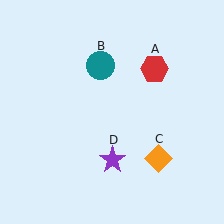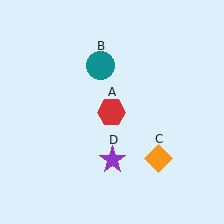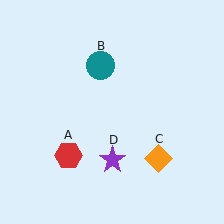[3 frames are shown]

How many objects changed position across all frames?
1 object changed position: red hexagon (object A).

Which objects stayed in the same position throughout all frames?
Teal circle (object B) and orange diamond (object C) and purple star (object D) remained stationary.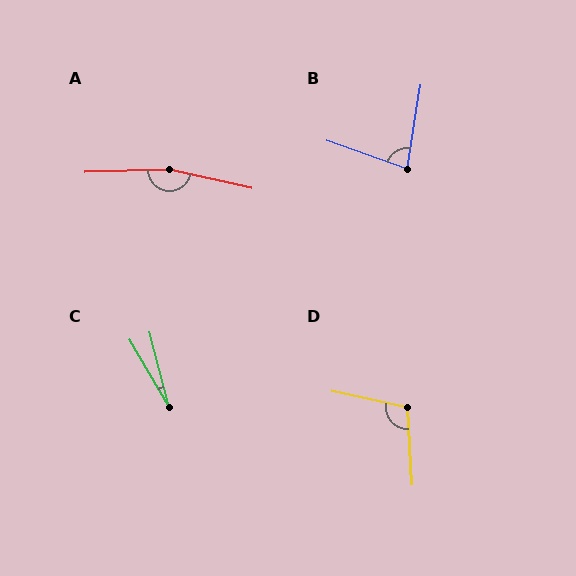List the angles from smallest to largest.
C (15°), B (80°), D (106°), A (166°).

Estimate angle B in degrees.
Approximately 80 degrees.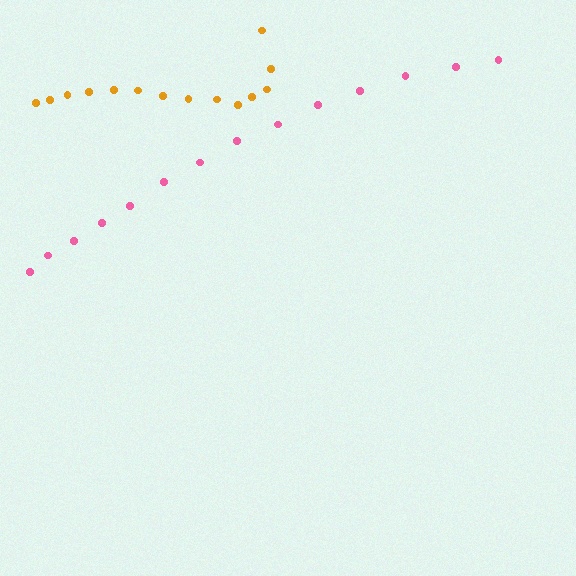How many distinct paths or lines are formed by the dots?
There are 2 distinct paths.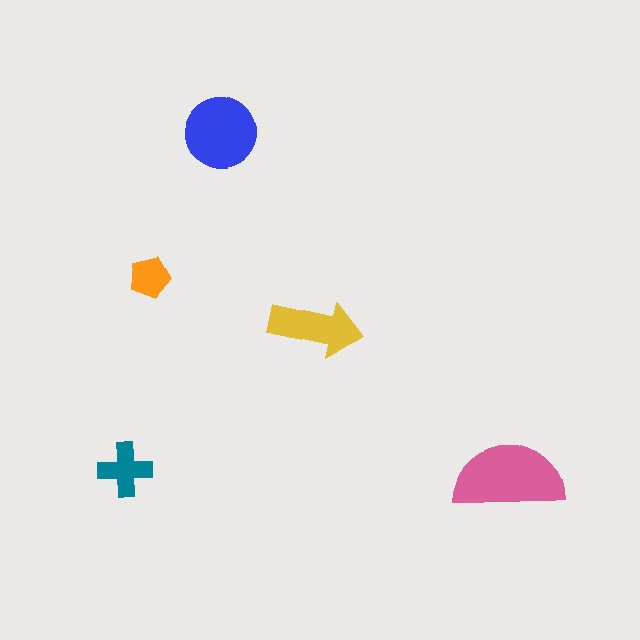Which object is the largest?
The pink semicircle.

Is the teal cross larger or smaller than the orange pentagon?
Larger.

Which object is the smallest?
The orange pentagon.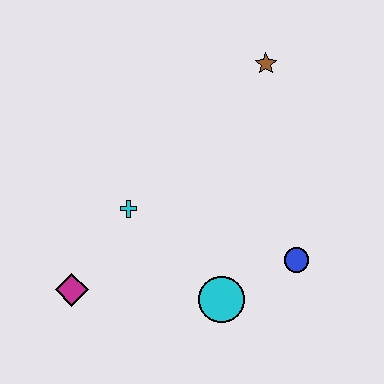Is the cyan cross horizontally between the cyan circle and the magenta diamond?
Yes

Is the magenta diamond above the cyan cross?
No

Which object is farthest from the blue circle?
The magenta diamond is farthest from the blue circle.